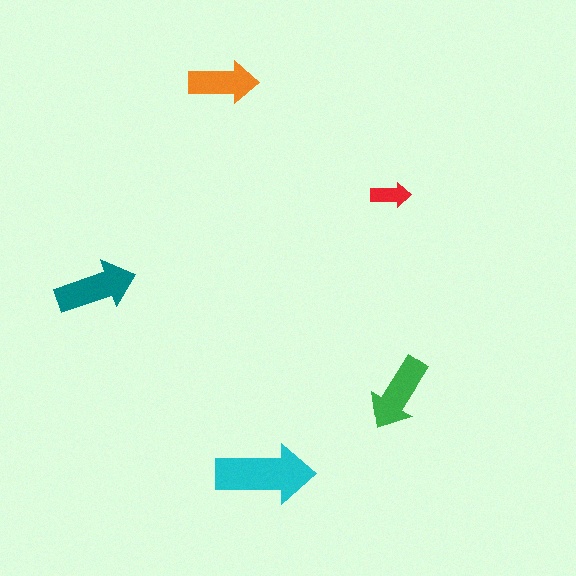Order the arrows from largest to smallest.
the cyan one, the teal one, the green one, the orange one, the red one.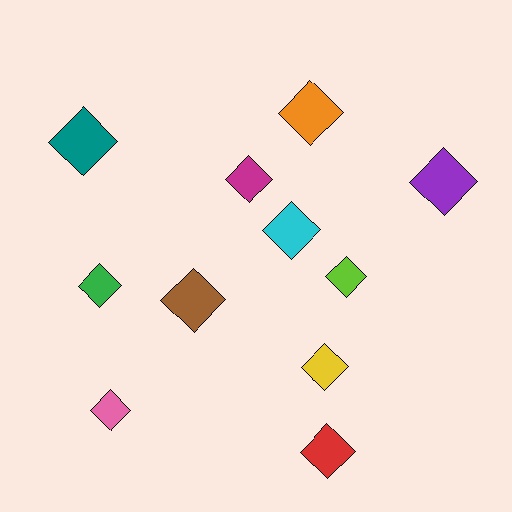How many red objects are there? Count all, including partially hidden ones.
There is 1 red object.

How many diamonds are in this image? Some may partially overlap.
There are 11 diamonds.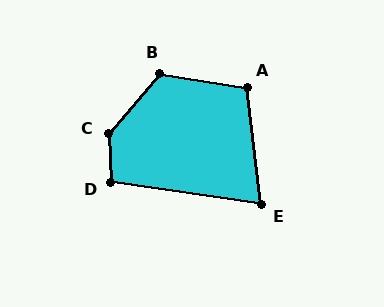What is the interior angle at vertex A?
Approximately 106 degrees (obtuse).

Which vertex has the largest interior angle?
C, at approximately 136 degrees.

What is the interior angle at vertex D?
Approximately 102 degrees (obtuse).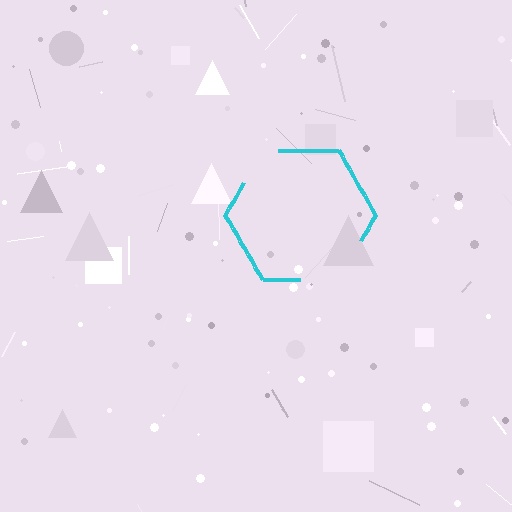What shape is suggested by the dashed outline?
The dashed outline suggests a hexagon.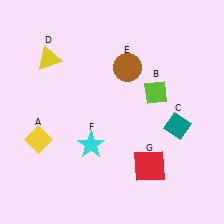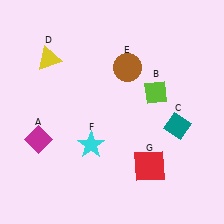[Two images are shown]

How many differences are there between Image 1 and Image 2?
There is 1 difference between the two images.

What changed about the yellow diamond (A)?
In Image 1, A is yellow. In Image 2, it changed to magenta.